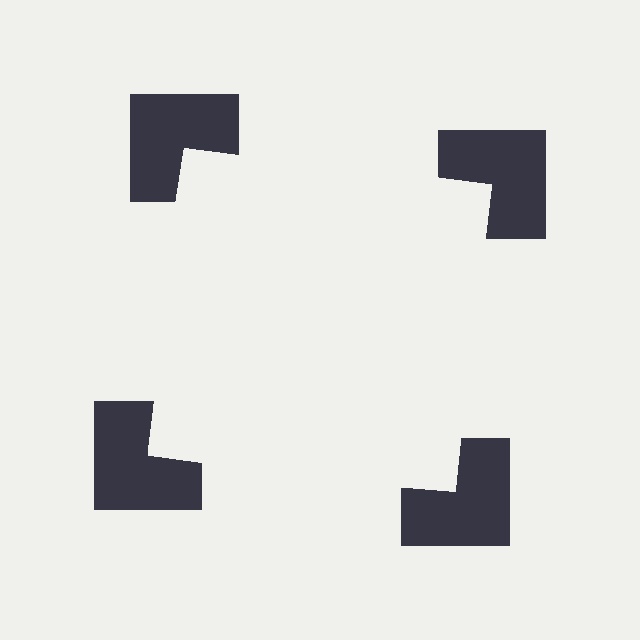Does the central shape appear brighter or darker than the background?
It typically appears slightly brighter than the background, even though no actual brightness change is drawn.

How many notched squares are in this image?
There are 4 — one at each vertex of the illusory square.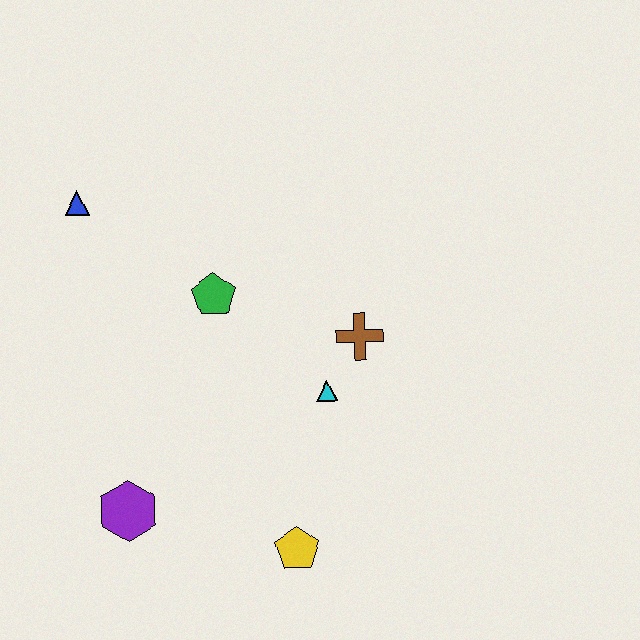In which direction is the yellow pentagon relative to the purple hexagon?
The yellow pentagon is to the right of the purple hexagon.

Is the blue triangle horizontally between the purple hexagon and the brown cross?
No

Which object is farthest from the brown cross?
The blue triangle is farthest from the brown cross.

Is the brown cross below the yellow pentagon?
No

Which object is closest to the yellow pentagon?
The cyan triangle is closest to the yellow pentagon.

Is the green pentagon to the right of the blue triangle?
Yes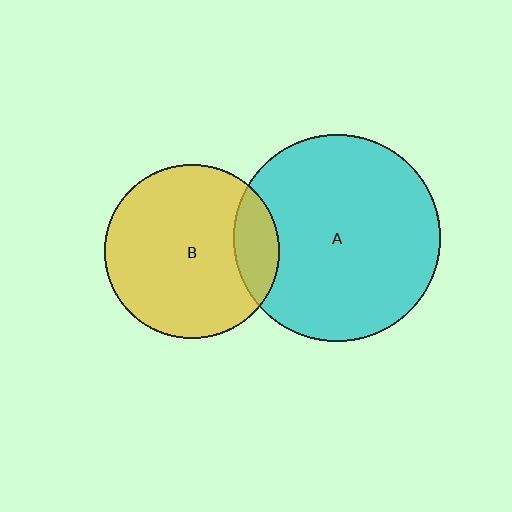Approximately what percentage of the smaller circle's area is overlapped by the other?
Approximately 15%.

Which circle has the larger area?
Circle A (cyan).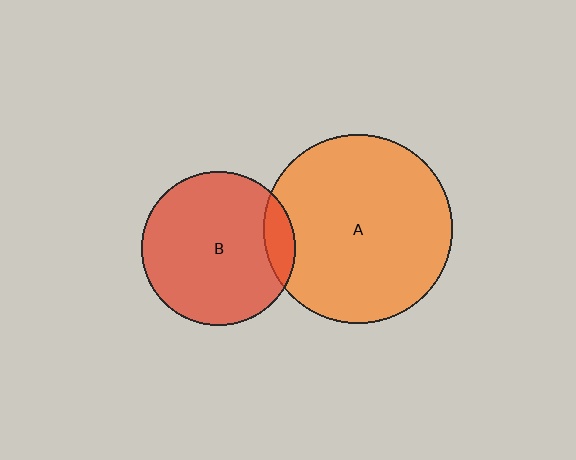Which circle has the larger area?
Circle A (orange).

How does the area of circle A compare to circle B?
Approximately 1.5 times.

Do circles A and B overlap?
Yes.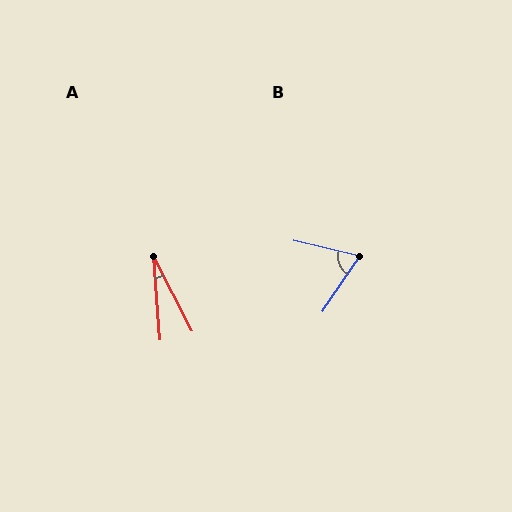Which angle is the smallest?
A, at approximately 23 degrees.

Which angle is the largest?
B, at approximately 69 degrees.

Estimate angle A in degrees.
Approximately 23 degrees.